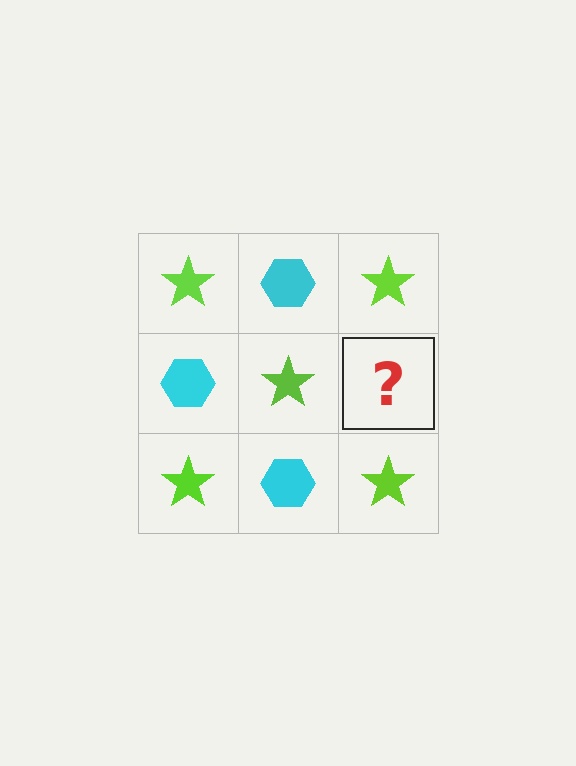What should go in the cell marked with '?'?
The missing cell should contain a cyan hexagon.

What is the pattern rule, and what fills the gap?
The rule is that it alternates lime star and cyan hexagon in a checkerboard pattern. The gap should be filled with a cyan hexagon.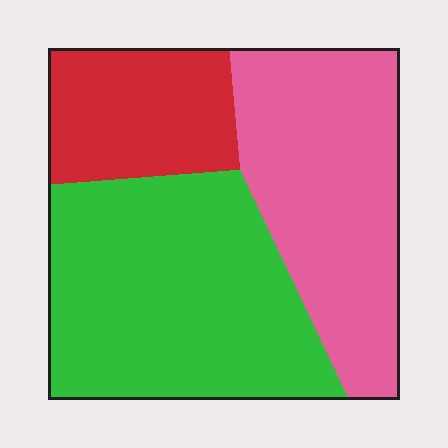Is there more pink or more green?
Green.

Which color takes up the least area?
Red, at roughly 20%.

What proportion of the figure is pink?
Pink covers around 35% of the figure.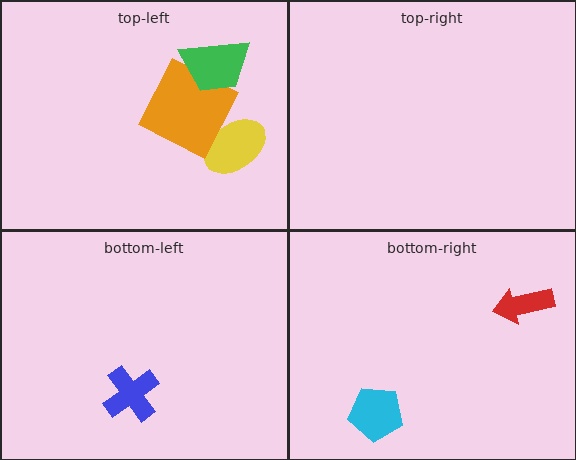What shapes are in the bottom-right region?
The red arrow, the cyan pentagon.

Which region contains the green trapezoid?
The top-left region.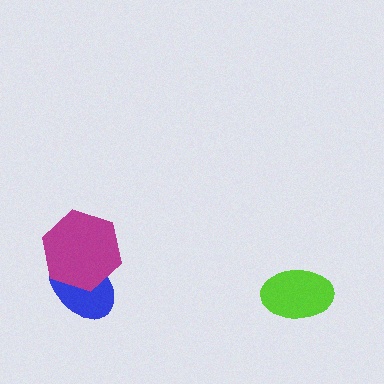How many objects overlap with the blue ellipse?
1 object overlaps with the blue ellipse.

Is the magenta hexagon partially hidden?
No, no other shape covers it.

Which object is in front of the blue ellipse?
The magenta hexagon is in front of the blue ellipse.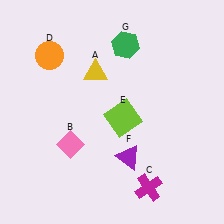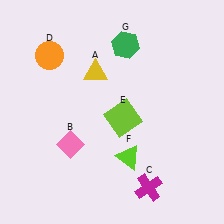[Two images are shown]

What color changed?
The triangle (F) changed from purple in Image 1 to lime in Image 2.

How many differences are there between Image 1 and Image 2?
There is 1 difference between the two images.